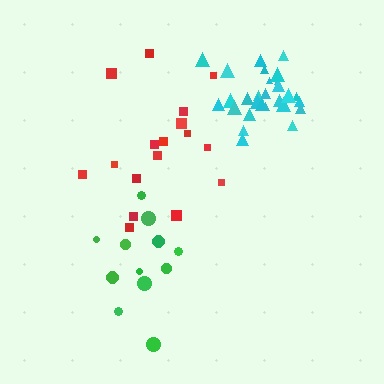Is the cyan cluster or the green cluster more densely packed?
Cyan.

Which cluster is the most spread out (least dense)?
Red.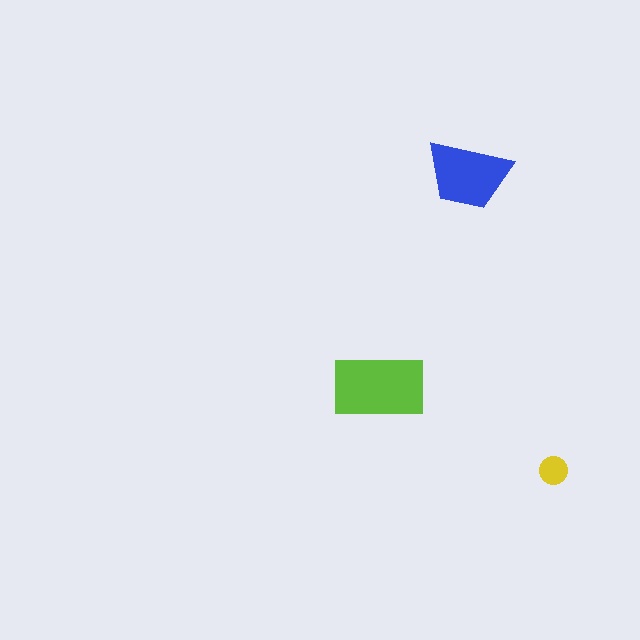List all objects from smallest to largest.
The yellow circle, the blue trapezoid, the lime rectangle.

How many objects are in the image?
There are 3 objects in the image.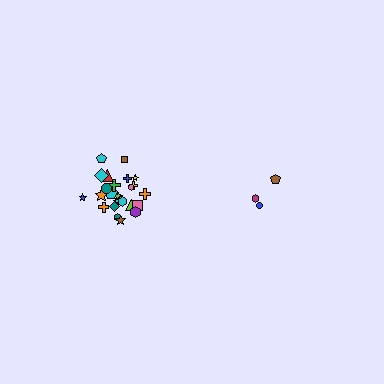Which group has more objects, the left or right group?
The left group.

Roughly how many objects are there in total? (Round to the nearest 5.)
Roughly 30 objects in total.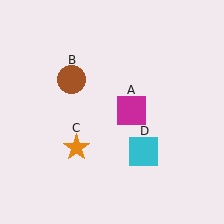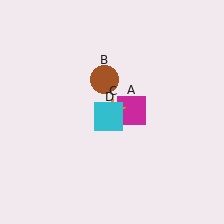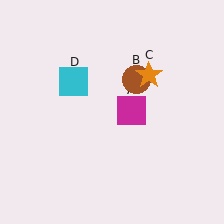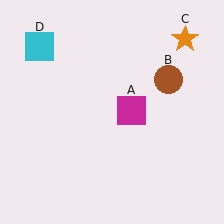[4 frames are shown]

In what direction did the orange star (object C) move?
The orange star (object C) moved up and to the right.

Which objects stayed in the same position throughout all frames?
Magenta square (object A) remained stationary.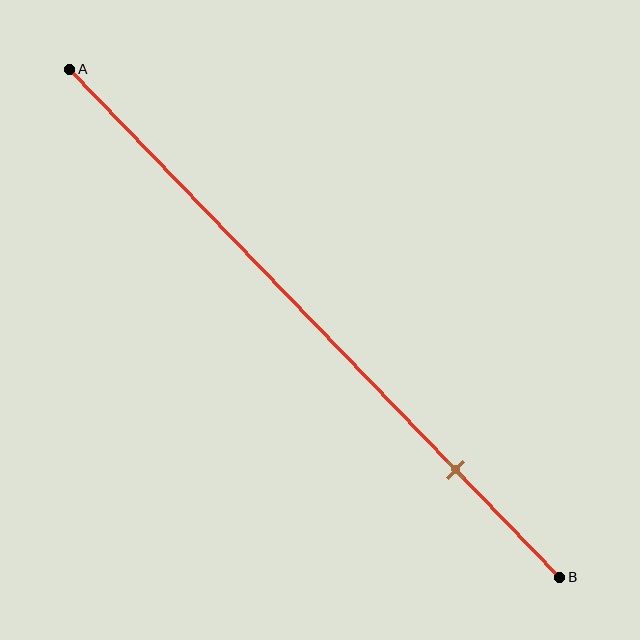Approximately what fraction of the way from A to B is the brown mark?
The brown mark is approximately 80% of the way from A to B.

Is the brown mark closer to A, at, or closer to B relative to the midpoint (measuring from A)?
The brown mark is closer to point B than the midpoint of segment AB.